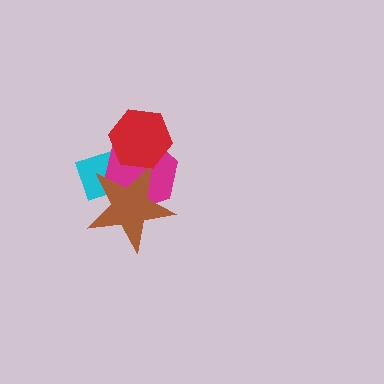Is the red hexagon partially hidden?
No, no other shape covers it.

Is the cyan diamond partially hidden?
Yes, it is partially covered by another shape.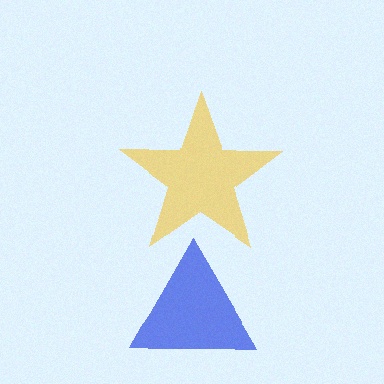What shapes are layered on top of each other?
The layered shapes are: a blue triangle, a yellow star.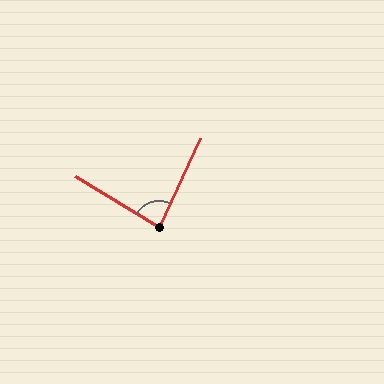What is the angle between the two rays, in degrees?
Approximately 84 degrees.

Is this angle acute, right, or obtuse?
It is acute.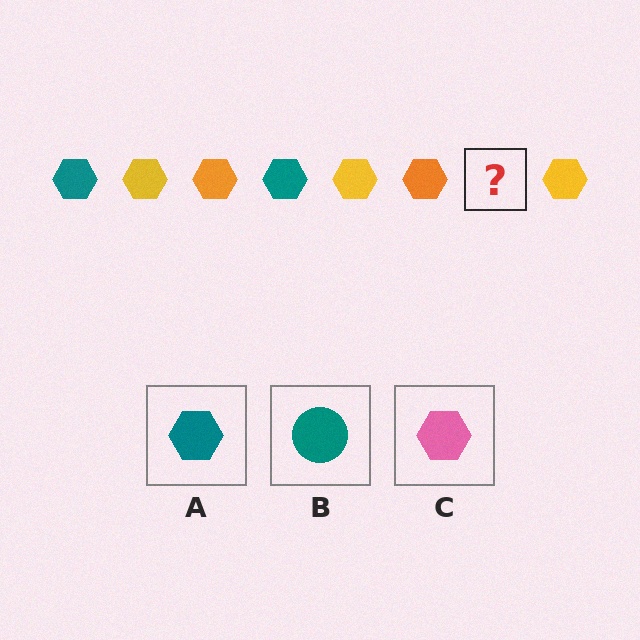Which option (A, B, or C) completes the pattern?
A.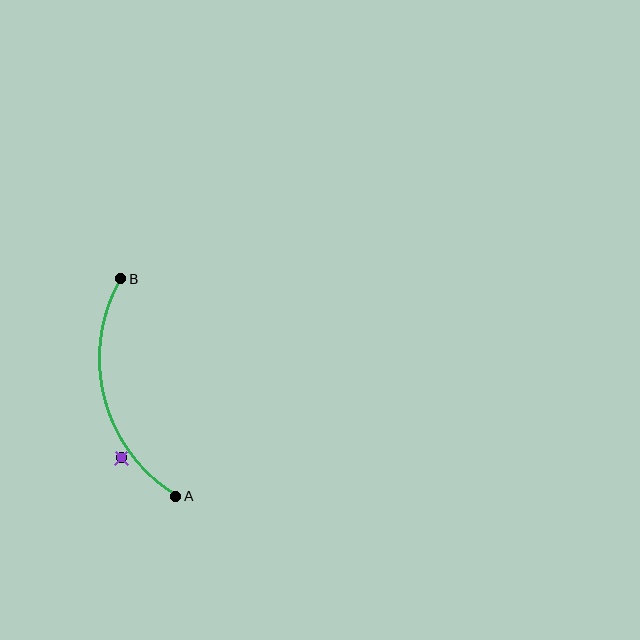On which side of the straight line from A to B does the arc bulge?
The arc bulges to the left of the straight line connecting A and B.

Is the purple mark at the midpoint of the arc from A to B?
No — the purple mark does not lie on the arc at all. It sits slightly outside the curve.